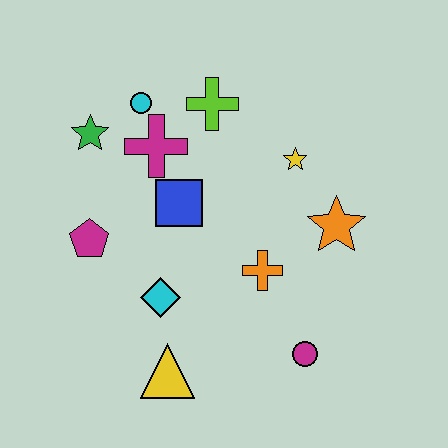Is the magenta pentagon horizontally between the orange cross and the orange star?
No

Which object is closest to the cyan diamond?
The yellow triangle is closest to the cyan diamond.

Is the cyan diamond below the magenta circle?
No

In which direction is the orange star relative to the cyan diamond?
The orange star is to the right of the cyan diamond.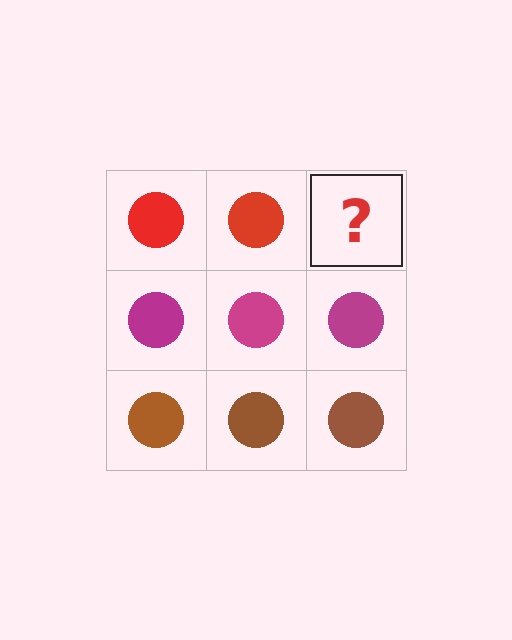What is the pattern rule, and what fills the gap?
The rule is that each row has a consistent color. The gap should be filled with a red circle.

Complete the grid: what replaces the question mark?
The question mark should be replaced with a red circle.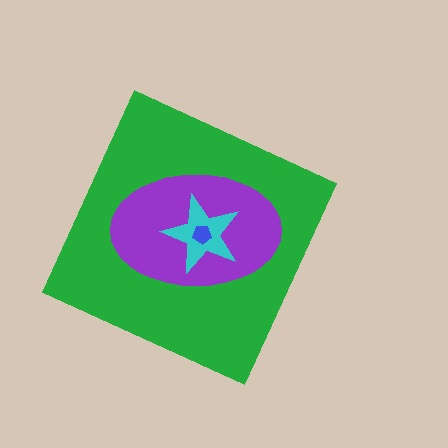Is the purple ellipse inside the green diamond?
Yes.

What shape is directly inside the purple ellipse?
The cyan star.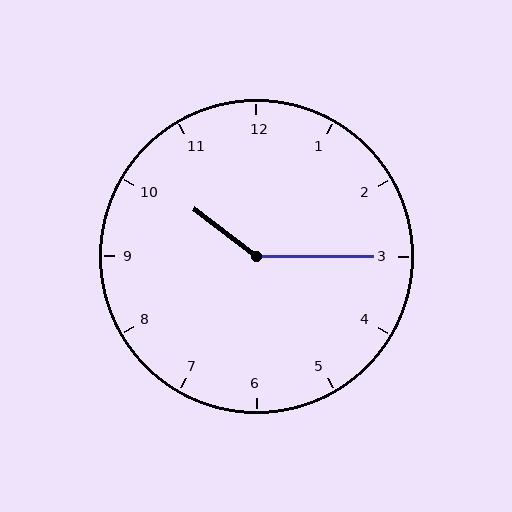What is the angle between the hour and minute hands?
Approximately 142 degrees.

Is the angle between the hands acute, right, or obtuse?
It is obtuse.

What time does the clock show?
10:15.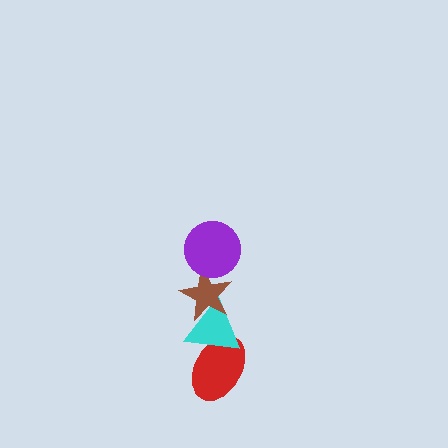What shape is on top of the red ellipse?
The cyan triangle is on top of the red ellipse.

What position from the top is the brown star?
The brown star is 2nd from the top.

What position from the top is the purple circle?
The purple circle is 1st from the top.